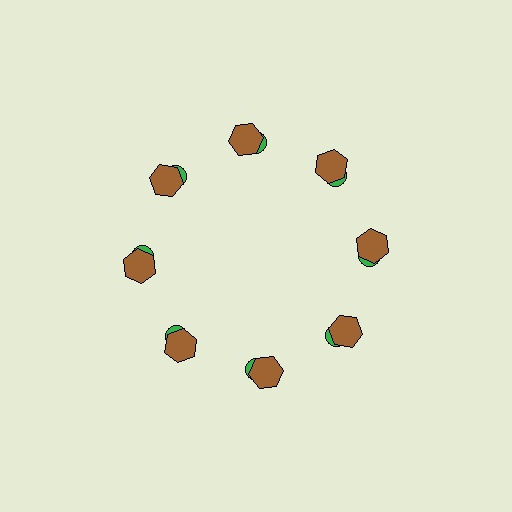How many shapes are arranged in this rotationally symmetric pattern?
There are 16 shapes, arranged in 8 groups of 2.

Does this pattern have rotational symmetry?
Yes, this pattern has 8-fold rotational symmetry. It looks the same after rotating 45 degrees around the center.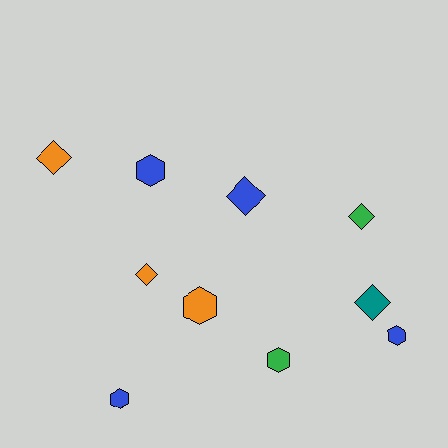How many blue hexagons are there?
There are 3 blue hexagons.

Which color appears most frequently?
Blue, with 4 objects.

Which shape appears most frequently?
Diamond, with 5 objects.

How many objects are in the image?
There are 10 objects.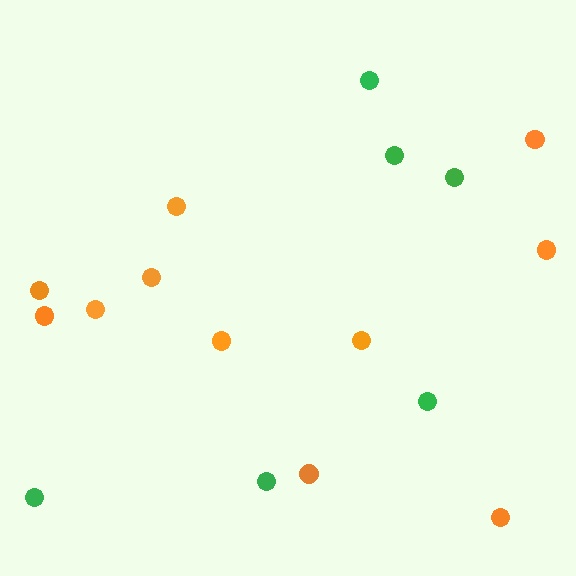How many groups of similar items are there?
There are 2 groups: one group of green circles (6) and one group of orange circles (11).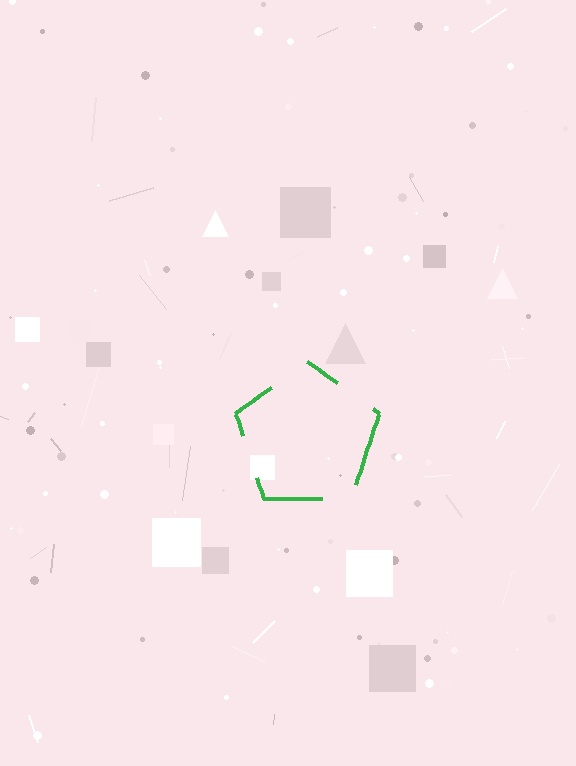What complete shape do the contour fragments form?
The contour fragments form a pentagon.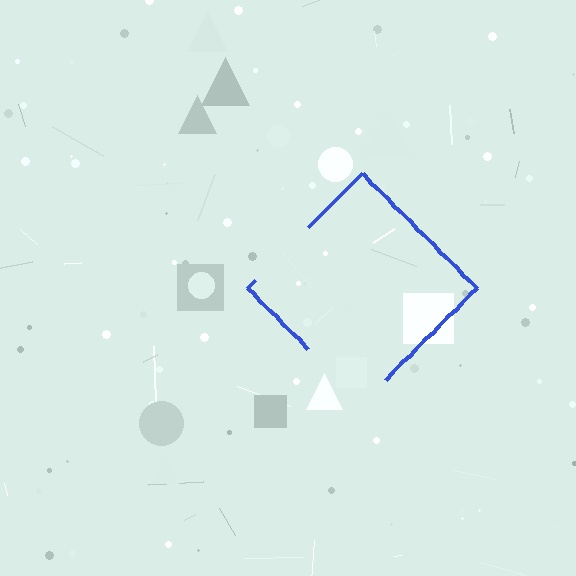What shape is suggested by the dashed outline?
The dashed outline suggests a diamond.